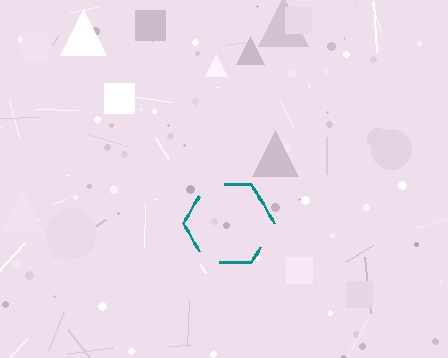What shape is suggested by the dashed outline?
The dashed outline suggests a hexagon.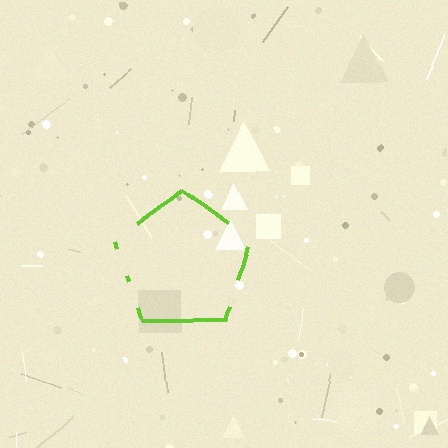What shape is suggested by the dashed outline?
The dashed outline suggests a pentagon.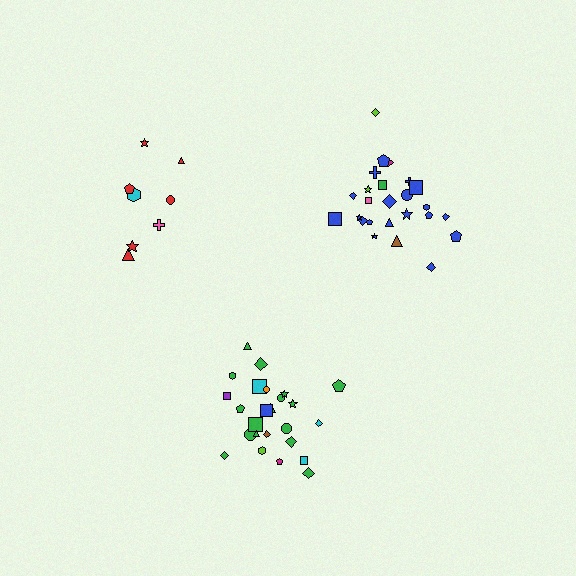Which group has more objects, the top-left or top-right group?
The top-right group.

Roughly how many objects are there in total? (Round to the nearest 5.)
Roughly 60 objects in total.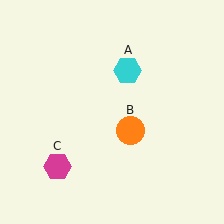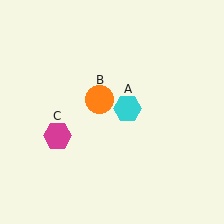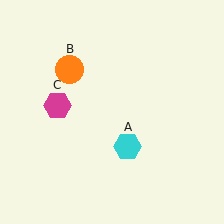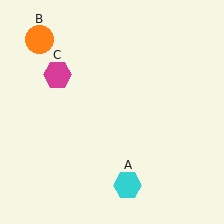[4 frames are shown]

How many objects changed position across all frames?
3 objects changed position: cyan hexagon (object A), orange circle (object B), magenta hexagon (object C).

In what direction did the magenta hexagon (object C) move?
The magenta hexagon (object C) moved up.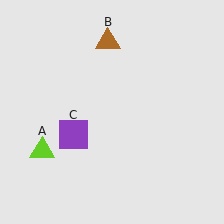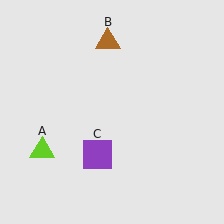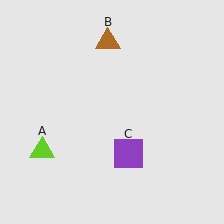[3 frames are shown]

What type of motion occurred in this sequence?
The purple square (object C) rotated counterclockwise around the center of the scene.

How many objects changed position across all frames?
1 object changed position: purple square (object C).